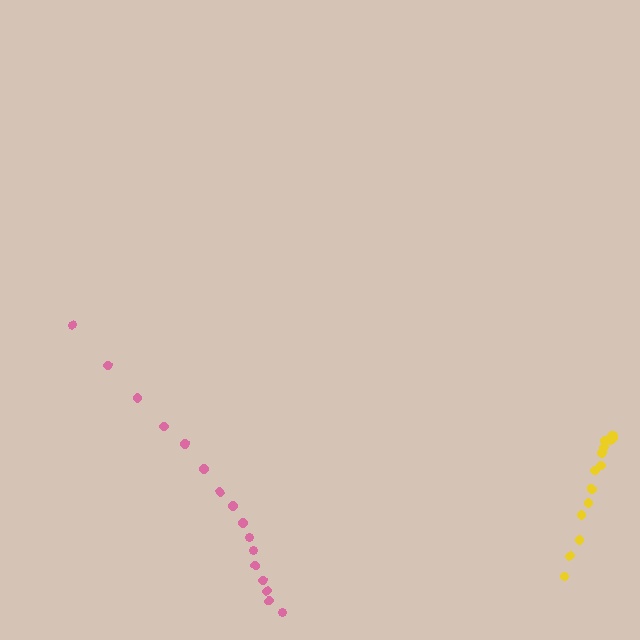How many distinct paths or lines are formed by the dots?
There are 2 distinct paths.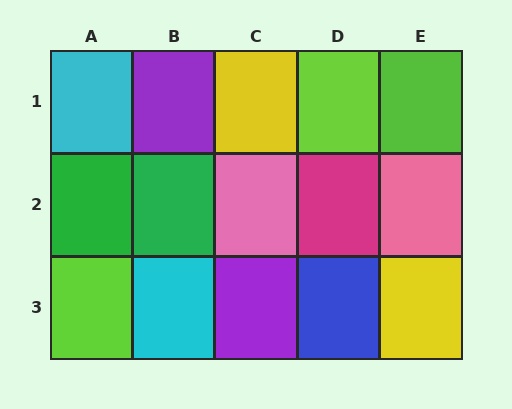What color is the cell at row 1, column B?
Purple.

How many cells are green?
2 cells are green.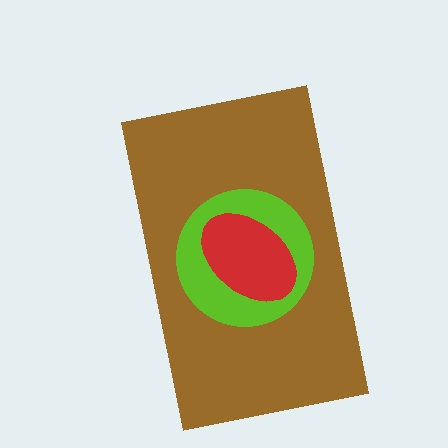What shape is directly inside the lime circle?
The red ellipse.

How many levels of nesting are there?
3.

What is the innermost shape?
The red ellipse.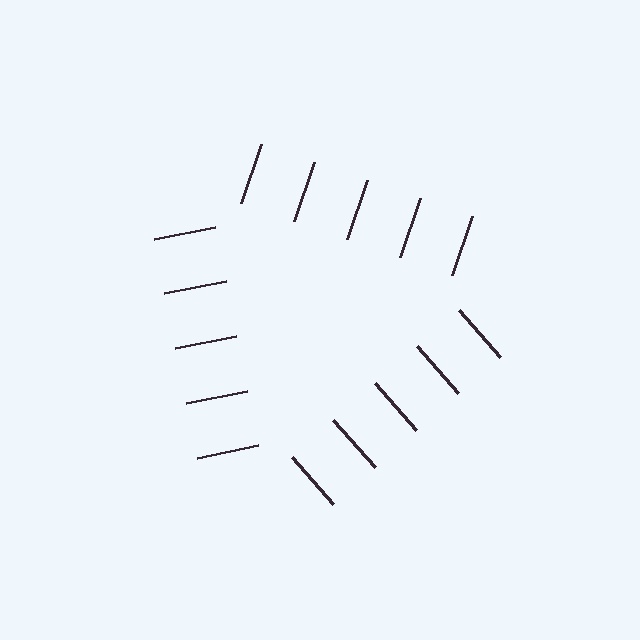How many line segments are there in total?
15 — 5 along each of the 3 edges.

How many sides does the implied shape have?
3 sides — the line-ends trace a triangle.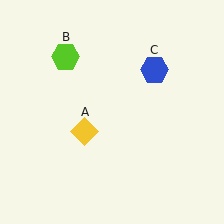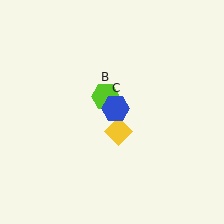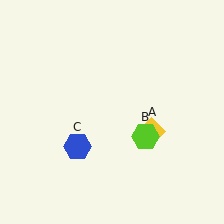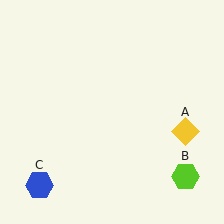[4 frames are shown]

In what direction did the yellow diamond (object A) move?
The yellow diamond (object A) moved right.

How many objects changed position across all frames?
3 objects changed position: yellow diamond (object A), lime hexagon (object B), blue hexagon (object C).